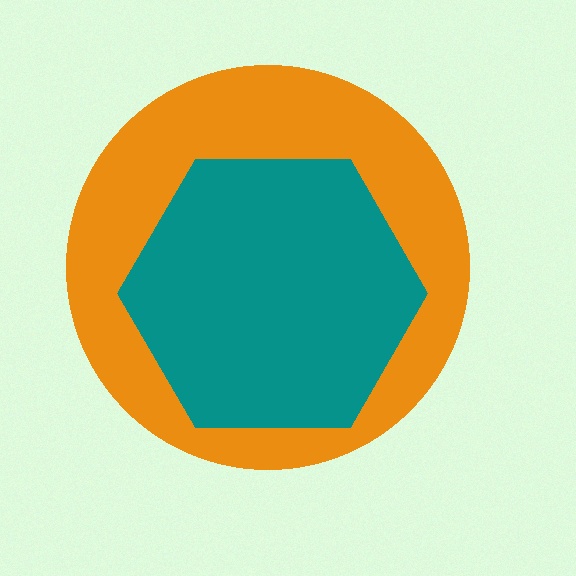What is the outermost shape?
The orange circle.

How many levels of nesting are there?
2.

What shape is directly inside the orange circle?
The teal hexagon.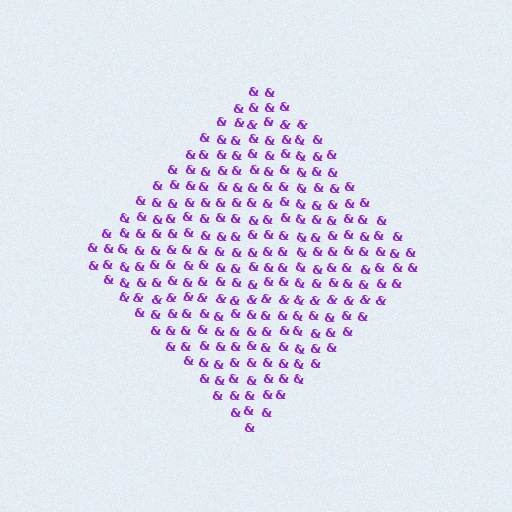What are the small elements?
The small elements are ampersands.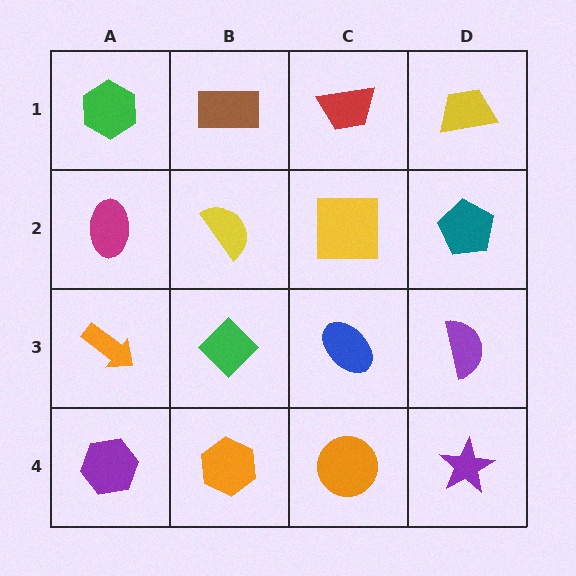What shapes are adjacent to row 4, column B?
A green diamond (row 3, column B), a purple hexagon (row 4, column A), an orange circle (row 4, column C).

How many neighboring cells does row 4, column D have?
2.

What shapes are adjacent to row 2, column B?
A brown rectangle (row 1, column B), a green diamond (row 3, column B), a magenta ellipse (row 2, column A), a yellow square (row 2, column C).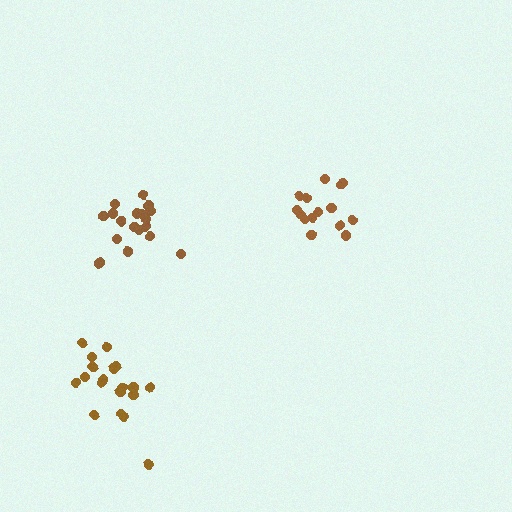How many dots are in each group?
Group 1: 15 dots, Group 2: 19 dots, Group 3: 18 dots (52 total).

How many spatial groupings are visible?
There are 3 spatial groupings.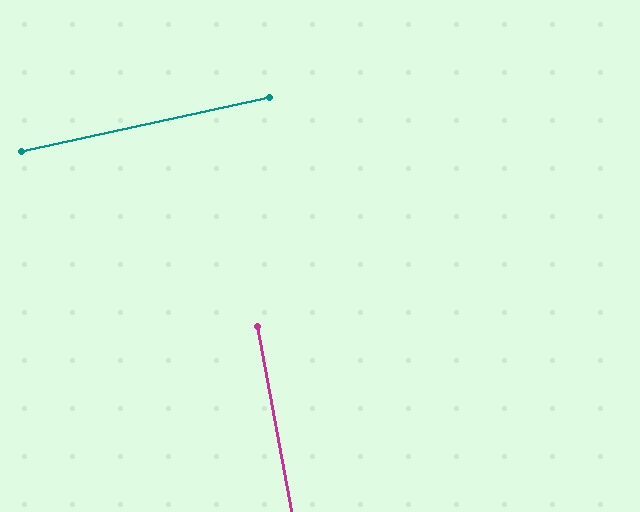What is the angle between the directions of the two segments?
Approximately 88 degrees.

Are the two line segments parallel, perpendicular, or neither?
Perpendicular — they meet at approximately 88°.